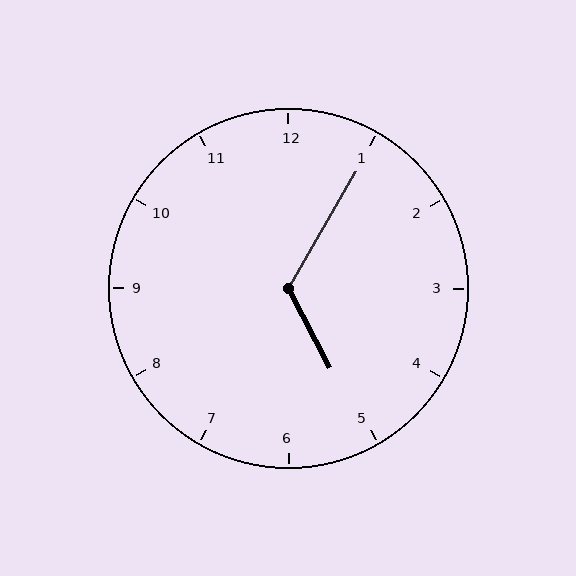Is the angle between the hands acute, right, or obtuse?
It is obtuse.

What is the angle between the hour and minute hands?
Approximately 122 degrees.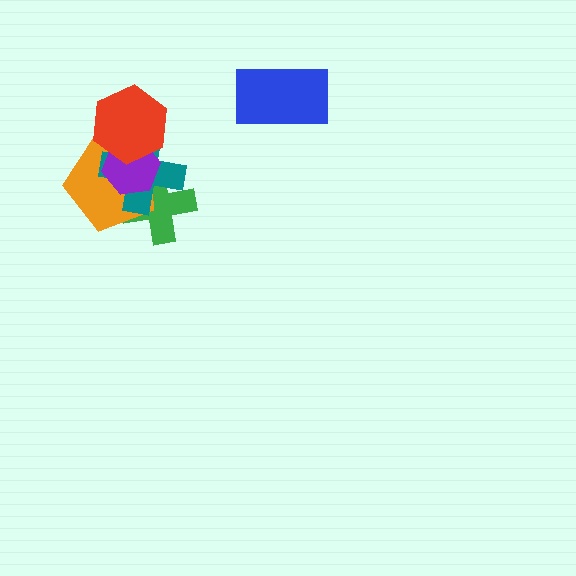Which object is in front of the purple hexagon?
The red hexagon is in front of the purple hexagon.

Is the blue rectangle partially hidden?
No, no other shape covers it.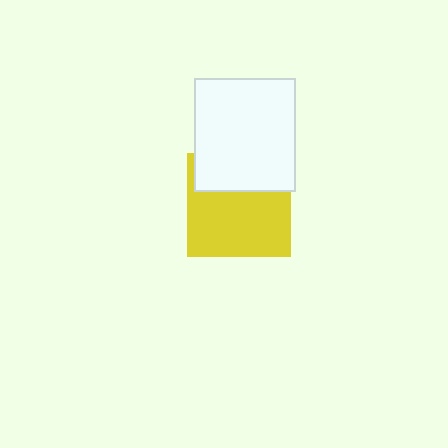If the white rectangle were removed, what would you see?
You would see the complete yellow square.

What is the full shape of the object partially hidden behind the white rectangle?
The partially hidden object is a yellow square.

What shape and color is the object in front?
The object in front is a white rectangle.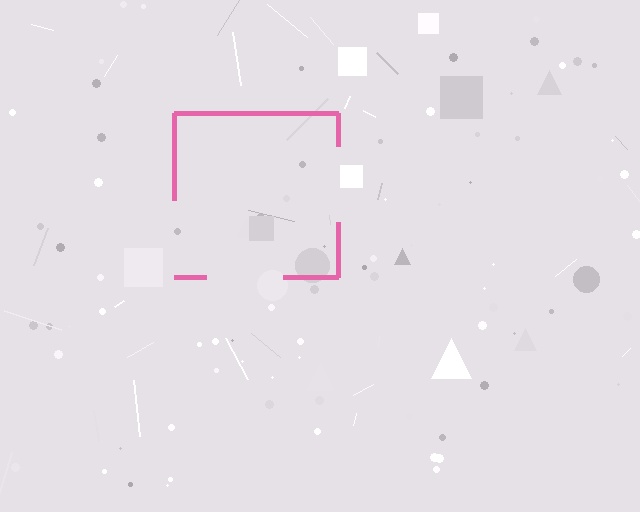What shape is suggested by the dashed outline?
The dashed outline suggests a square.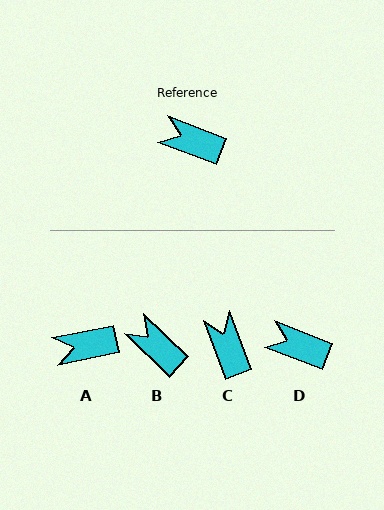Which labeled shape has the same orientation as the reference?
D.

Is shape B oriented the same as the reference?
No, it is off by about 23 degrees.